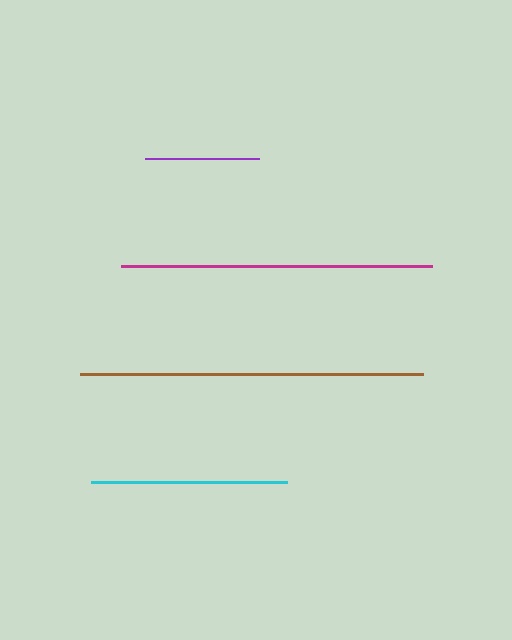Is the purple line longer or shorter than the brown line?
The brown line is longer than the purple line.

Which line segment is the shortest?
The purple line is the shortest at approximately 114 pixels.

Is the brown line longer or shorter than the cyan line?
The brown line is longer than the cyan line.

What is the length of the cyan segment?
The cyan segment is approximately 196 pixels long.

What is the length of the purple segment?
The purple segment is approximately 114 pixels long.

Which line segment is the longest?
The brown line is the longest at approximately 343 pixels.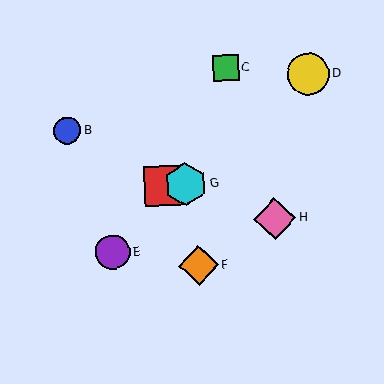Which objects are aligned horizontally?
Objects A, G are aligned horizontally.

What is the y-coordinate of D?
Object D is at y≈74.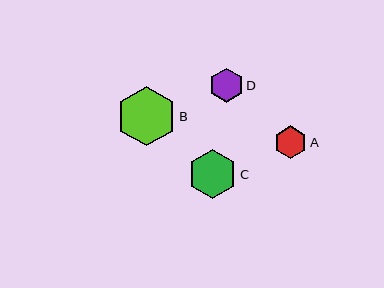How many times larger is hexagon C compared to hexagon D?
Hexagon C is approximately 1.5 times the size of hexagon D.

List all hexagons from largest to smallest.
From largest to smallest: B, C, D, A.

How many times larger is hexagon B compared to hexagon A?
Hexagon B is approximately 1.8 times the size of hexagon A.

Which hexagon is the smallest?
Hexagon A is the smallest with a size of approximately 33 pixels.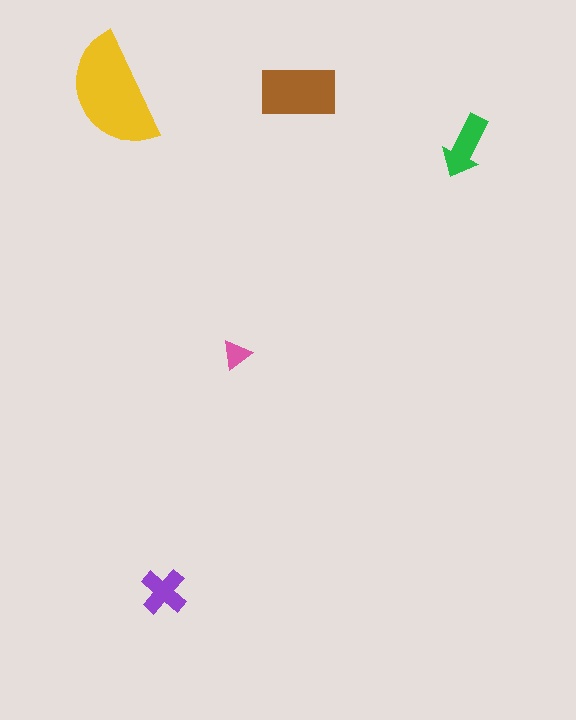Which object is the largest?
The yellow semicircle.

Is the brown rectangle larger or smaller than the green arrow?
Larger.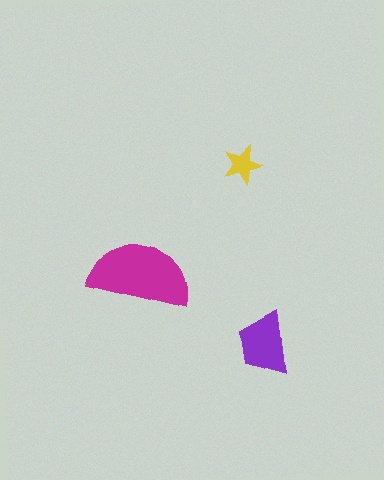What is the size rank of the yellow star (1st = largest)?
3rd.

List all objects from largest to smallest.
The magenta semicircle, the purple trapezoid, the yellow star.